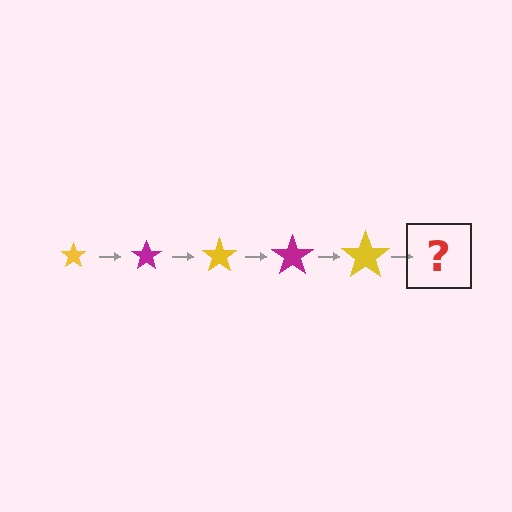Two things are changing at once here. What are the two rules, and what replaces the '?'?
The two rules are that the star grows larger each step and the color cycles through yellow and magenta. The '?' should be a magenta star, larger than the previous one.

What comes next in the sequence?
The next element should be a magenta star, larger than the previous one.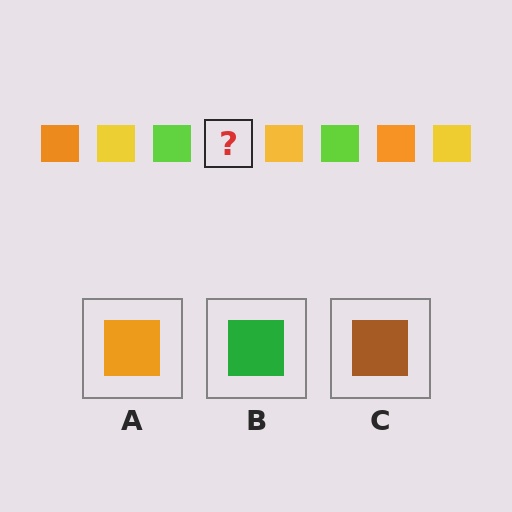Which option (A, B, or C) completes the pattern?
A.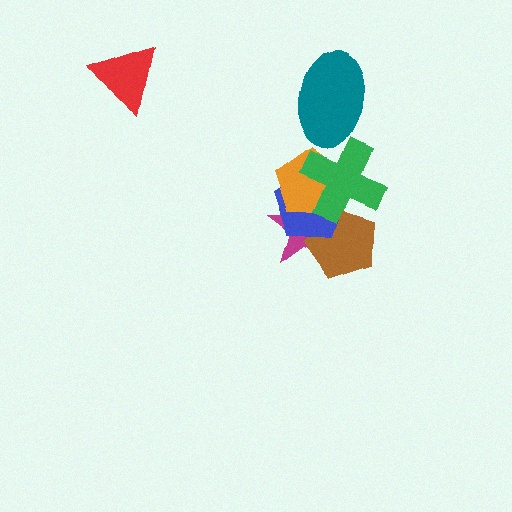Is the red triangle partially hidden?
No, no other shape covers it.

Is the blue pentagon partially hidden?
Yes, it is partially covered by another shape.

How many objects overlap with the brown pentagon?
3 objects overlap with the brown pentagon.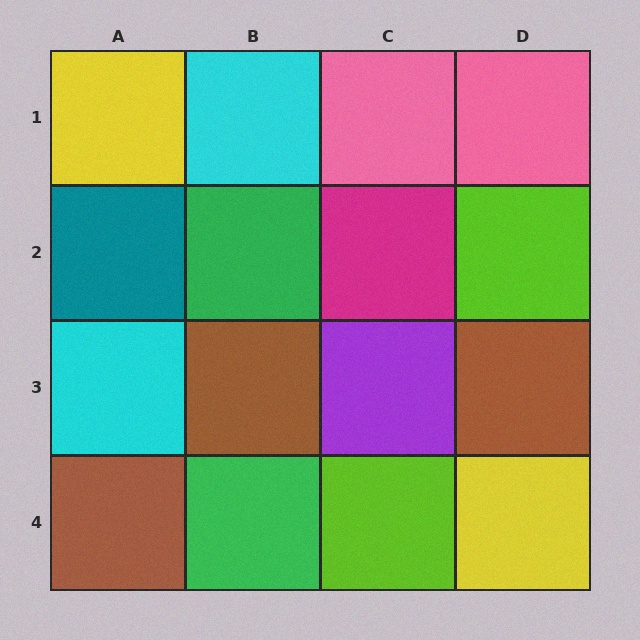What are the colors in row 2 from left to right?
Teal, green, magenta, lime.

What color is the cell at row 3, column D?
Brown.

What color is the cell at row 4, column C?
Lime.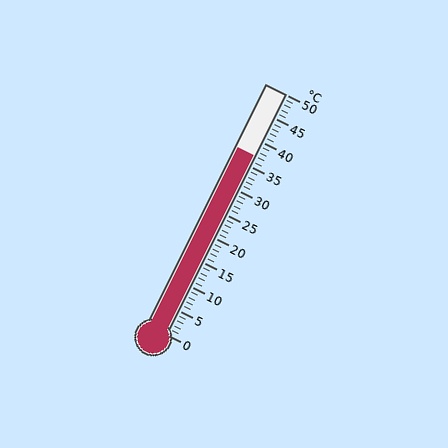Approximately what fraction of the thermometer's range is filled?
The thermometer is filled to approximately 75% of its range.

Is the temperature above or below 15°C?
The temperature is above 15°C.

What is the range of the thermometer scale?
The thermometer scale ranges from 0°C to 50°C.